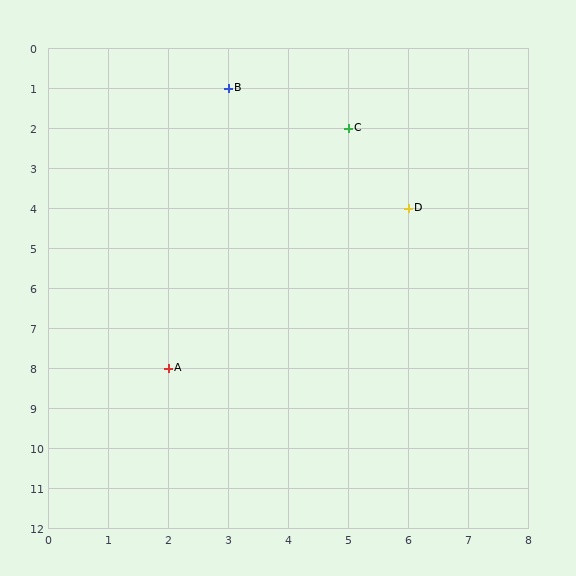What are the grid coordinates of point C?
Point C is at grid coordinates (5, 2).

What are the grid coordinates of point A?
Point A is at grid coordinates (2, 8).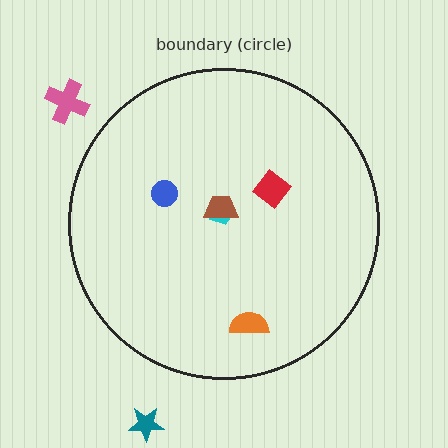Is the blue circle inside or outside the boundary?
Inside.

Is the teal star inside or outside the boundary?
Outside.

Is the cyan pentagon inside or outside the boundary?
Inside.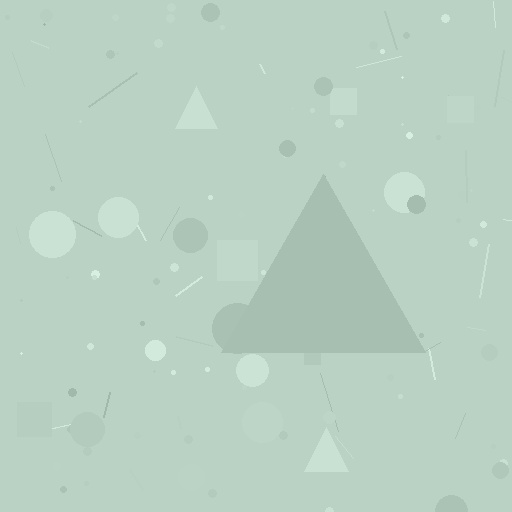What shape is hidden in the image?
A triangle is hidden in the image.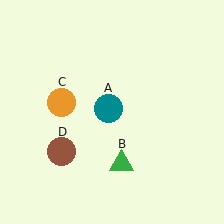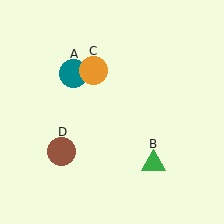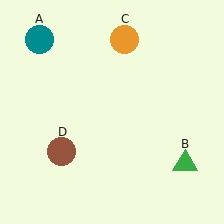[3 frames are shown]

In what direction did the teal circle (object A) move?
The teal circle (object A) moved up and to the left.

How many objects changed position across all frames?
3 objects changed position: teal circle (object A), green triangle (object B), orange circle (object C).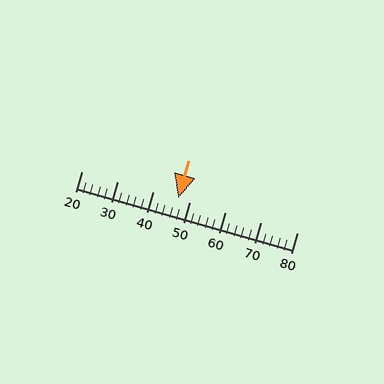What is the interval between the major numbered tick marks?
The major tick marks are spaced 10 units apart.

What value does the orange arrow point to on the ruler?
The orange arrow points to approximately 47.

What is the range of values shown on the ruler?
The ruler shows values from 20 to 80.